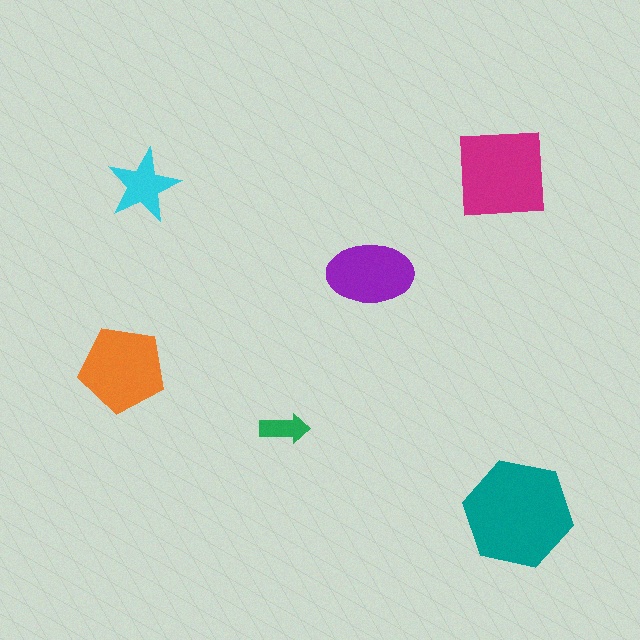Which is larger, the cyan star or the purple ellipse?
The purple ellipse.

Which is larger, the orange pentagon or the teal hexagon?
The teal hexagon.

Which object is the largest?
The teal hexagon.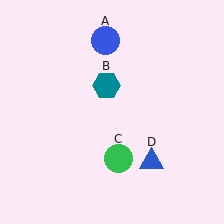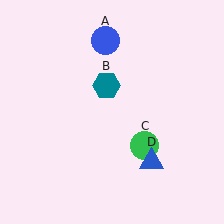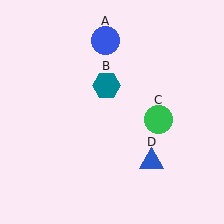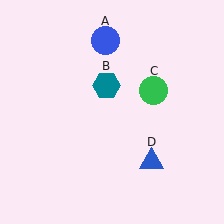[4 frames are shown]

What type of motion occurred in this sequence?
The green circle (object C) rotated counterclockwise around the center of the scene.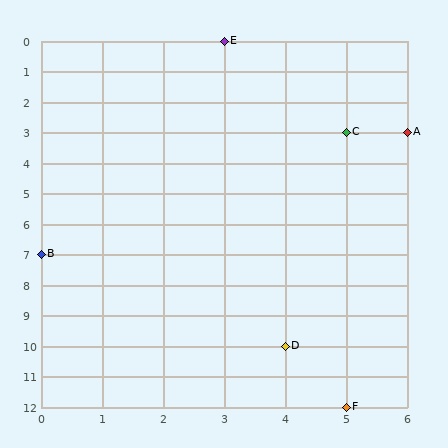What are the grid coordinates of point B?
Point B is at grid coordinates (0, 7).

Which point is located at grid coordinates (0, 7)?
Point B is at (0, 7).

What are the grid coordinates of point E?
Point E is at grid coordinates (3, 0).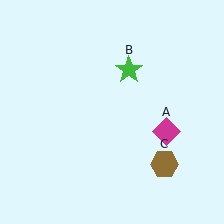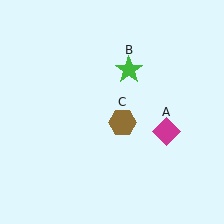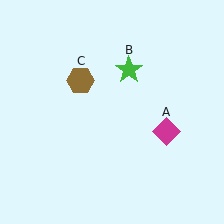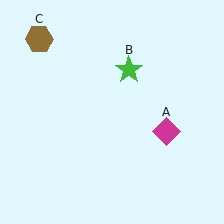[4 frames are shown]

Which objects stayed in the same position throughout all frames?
Magenta diamond (object A) and green star (object B) remained stationary.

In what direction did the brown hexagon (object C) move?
The brown hexagon (object C) moved up and to the left.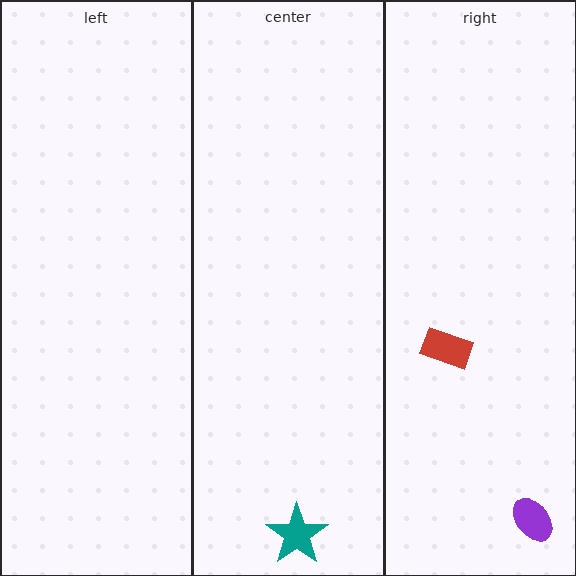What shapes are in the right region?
The red rectangle, the purple ellipse.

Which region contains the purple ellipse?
The right region.